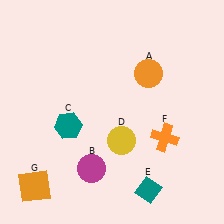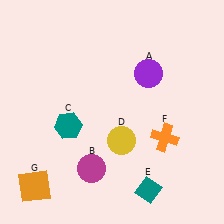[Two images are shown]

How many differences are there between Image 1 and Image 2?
There is 1 difference between the two images.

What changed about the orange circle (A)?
In Image 1, A is orange. In Image 2, it changed to purple.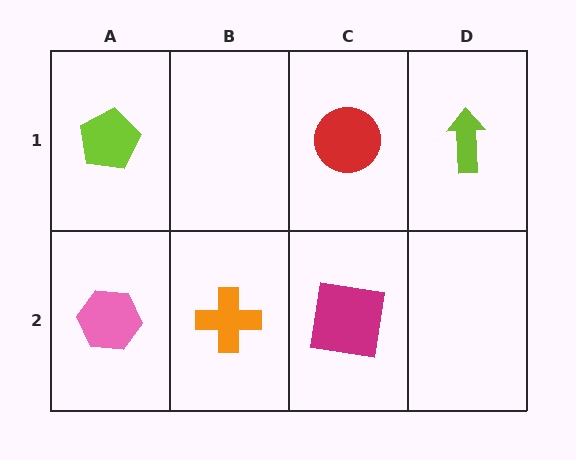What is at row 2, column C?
A magenta square.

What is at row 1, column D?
A lime arrow.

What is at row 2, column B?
An orange cross.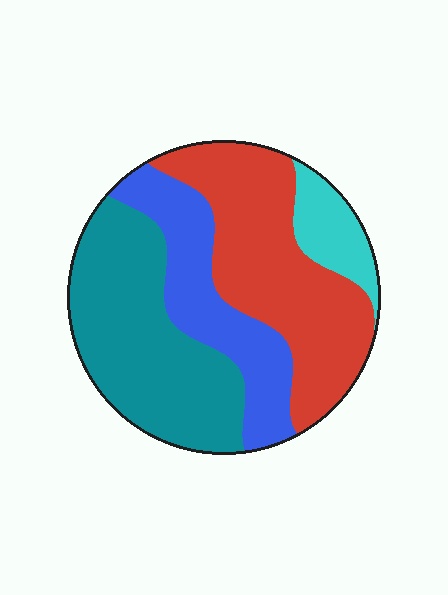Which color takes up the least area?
Cyan, at roughly 10%.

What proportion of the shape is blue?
Blue covers 22% of the shape.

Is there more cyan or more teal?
Teal.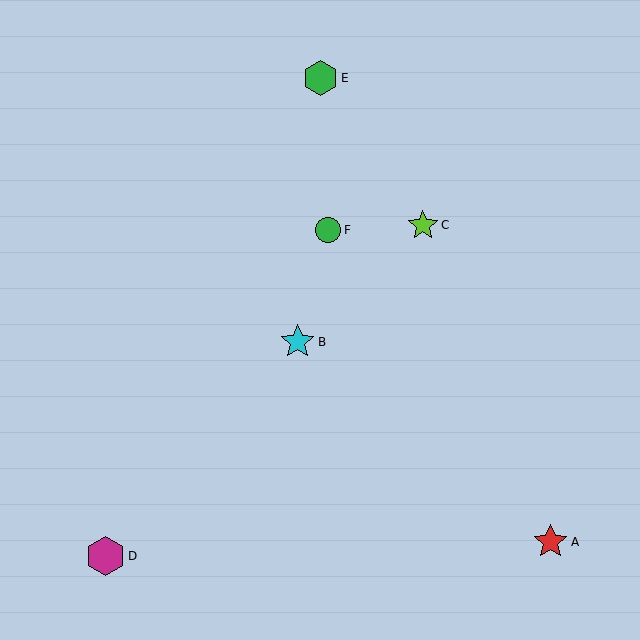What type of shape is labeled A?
Shape A is a red star.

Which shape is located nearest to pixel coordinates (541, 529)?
The red star (labeled A) at (551, 542) is nearest to that location.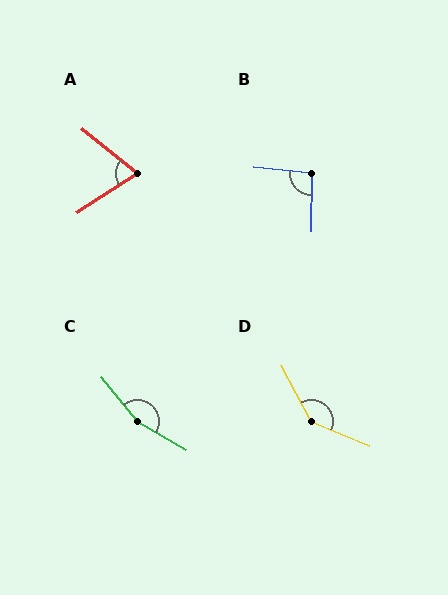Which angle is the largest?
C, at approximately 159 degrees.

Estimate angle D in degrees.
Approximately 141 degrees.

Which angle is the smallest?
A, at approximately 72 degrees.